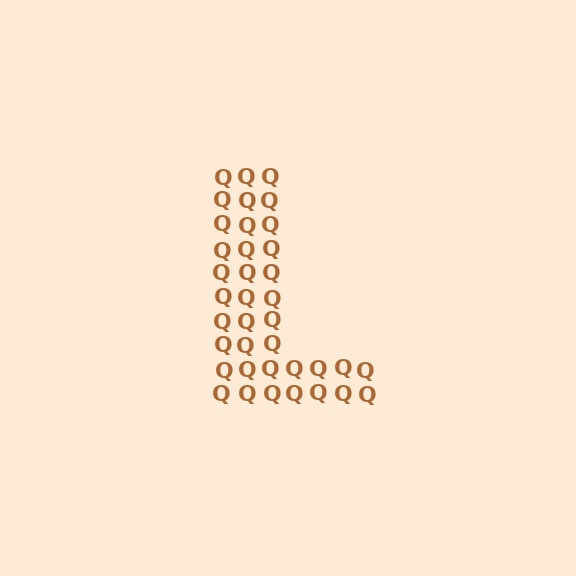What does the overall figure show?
The overall figure shows the letter L.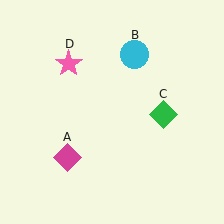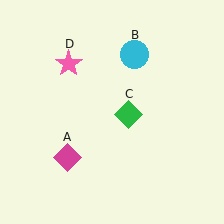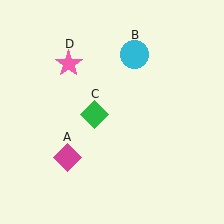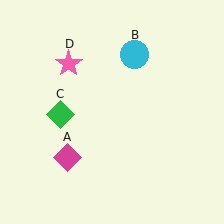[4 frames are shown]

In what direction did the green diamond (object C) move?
The green diamond (object C) moved left.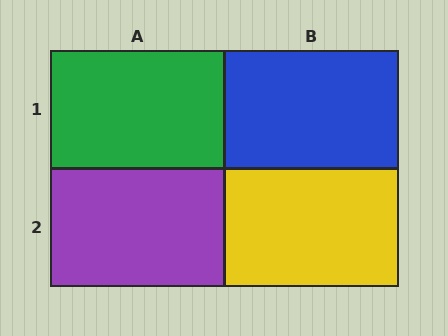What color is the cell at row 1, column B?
Blue.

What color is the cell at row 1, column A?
Green.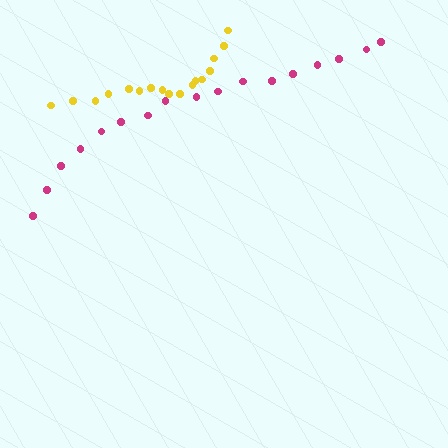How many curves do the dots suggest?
There are 2 distinct paths.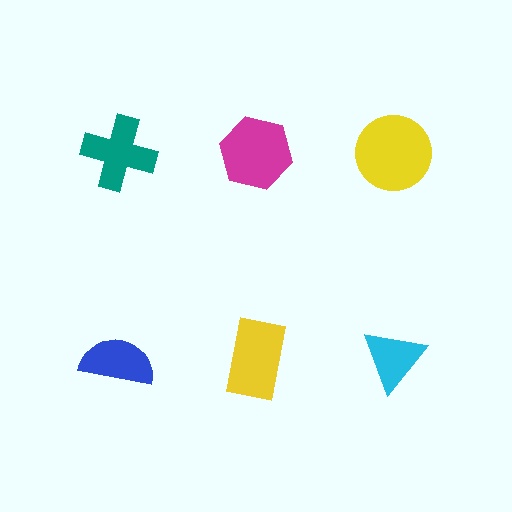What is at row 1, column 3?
A yellow circle.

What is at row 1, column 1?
A teal cross.